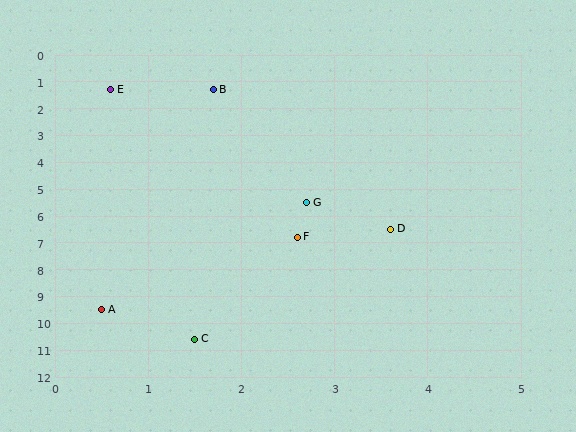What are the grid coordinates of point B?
Point B is at approximately (1.7, 1.3).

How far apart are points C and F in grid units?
Points C and F are about 4.0 grid units apart.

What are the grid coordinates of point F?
Point F is at approximately (2.6, 6.8).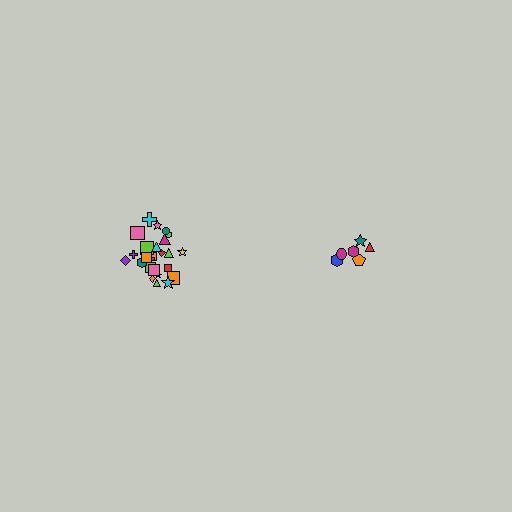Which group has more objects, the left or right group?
The left group.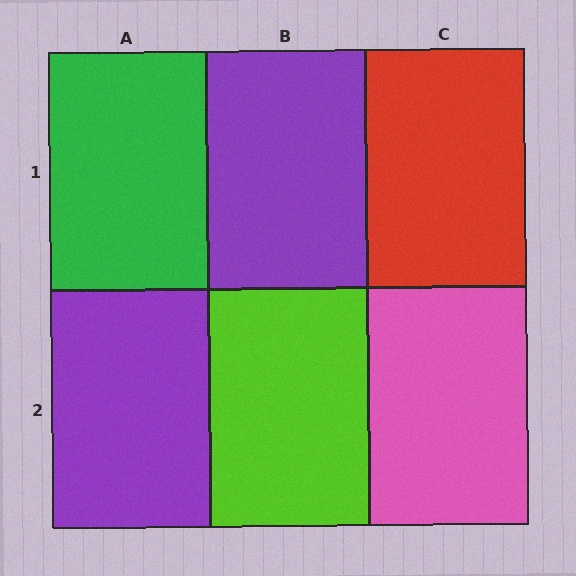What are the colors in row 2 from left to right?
Purple, lime, pink.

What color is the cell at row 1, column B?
Purple.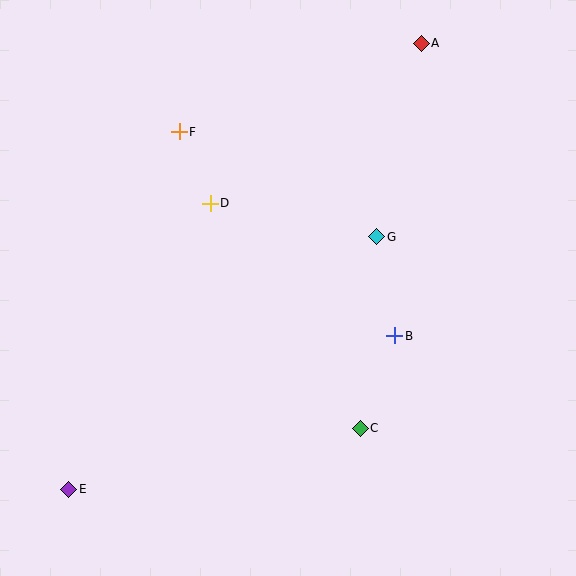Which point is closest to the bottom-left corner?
Point E is closest to the bottom-left corner.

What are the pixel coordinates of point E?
Point E is at (69, 489).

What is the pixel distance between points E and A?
The distance between E and A is 569 pixels.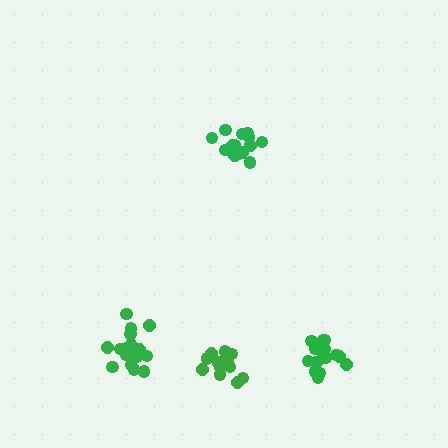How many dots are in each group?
Group 1: 14 dots, Group 2: 15 dots, Group 3: 19 dots, Group 4: 16 dots (64 total).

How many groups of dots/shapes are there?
There are 4 groups.